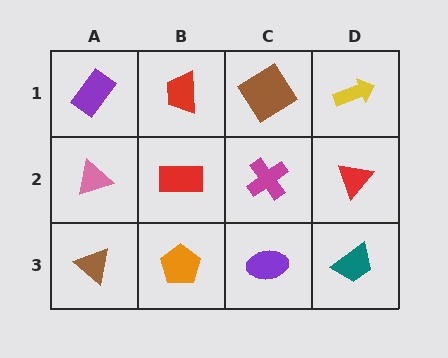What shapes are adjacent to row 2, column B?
A red trapezoid (row 1, column B), an orange pentagon (row 3, column B), a pink triangle (row 2, column A), a magenta cross (row 2, column C).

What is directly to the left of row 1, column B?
A purple rectangle.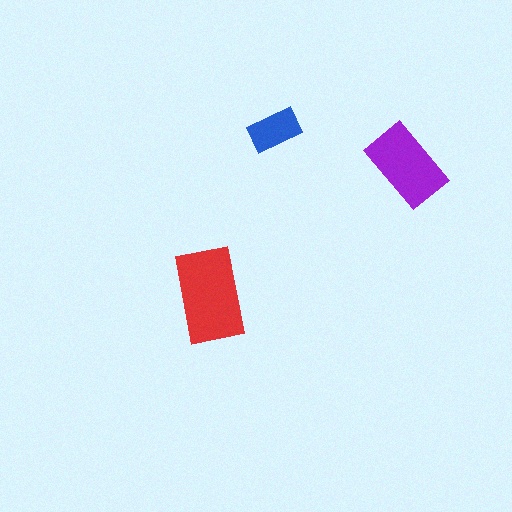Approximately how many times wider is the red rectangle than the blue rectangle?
About 2 times wider.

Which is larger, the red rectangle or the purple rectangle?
The red one.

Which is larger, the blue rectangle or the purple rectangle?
The purple one.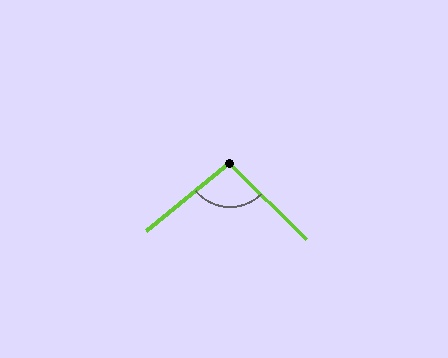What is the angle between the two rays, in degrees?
Approximately 96 degrees.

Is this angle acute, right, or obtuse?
It is obtuse.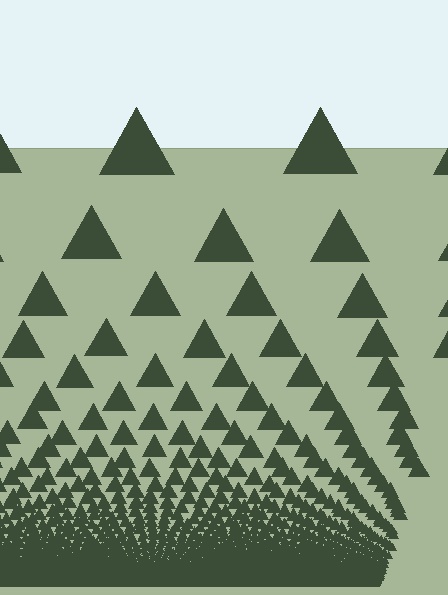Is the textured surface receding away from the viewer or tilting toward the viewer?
The surface appears to tilt toward the viewer. Texture elements get larger and sparser toward the top.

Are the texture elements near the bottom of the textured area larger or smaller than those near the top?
Smaller. The gradient is inverted — elements near the bottom are smaller and denser.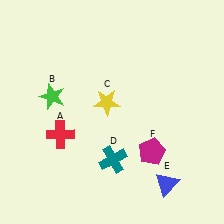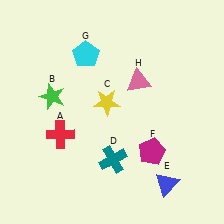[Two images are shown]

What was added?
A cyan pentagon (G), a pink triangle (H) were added in Image 2.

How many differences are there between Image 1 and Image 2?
There are 2 differences between the two images.